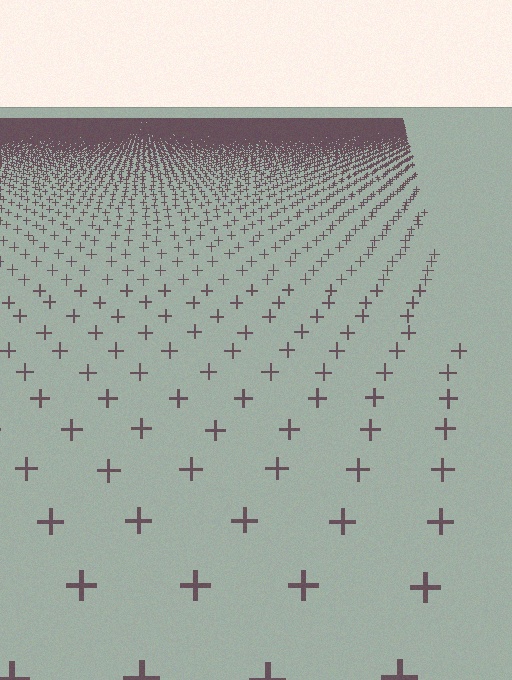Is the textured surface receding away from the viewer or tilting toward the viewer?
The surface is receding away from the viewer. Texture elements get smaller and denser toward the top.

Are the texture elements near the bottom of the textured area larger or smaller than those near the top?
Larger. Near the bottom, elements are closer to the viewer and appear at a bigger on-screen size.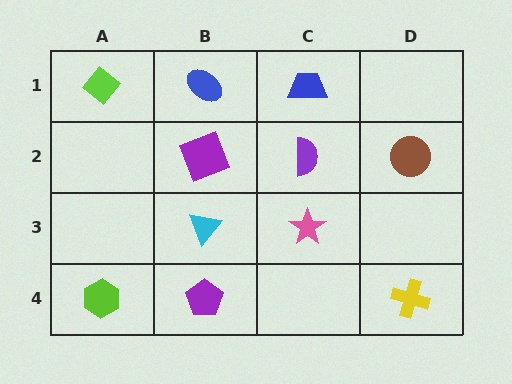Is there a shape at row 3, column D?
No, that cell is empty.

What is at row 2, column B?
A purple square.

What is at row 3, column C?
A pink star.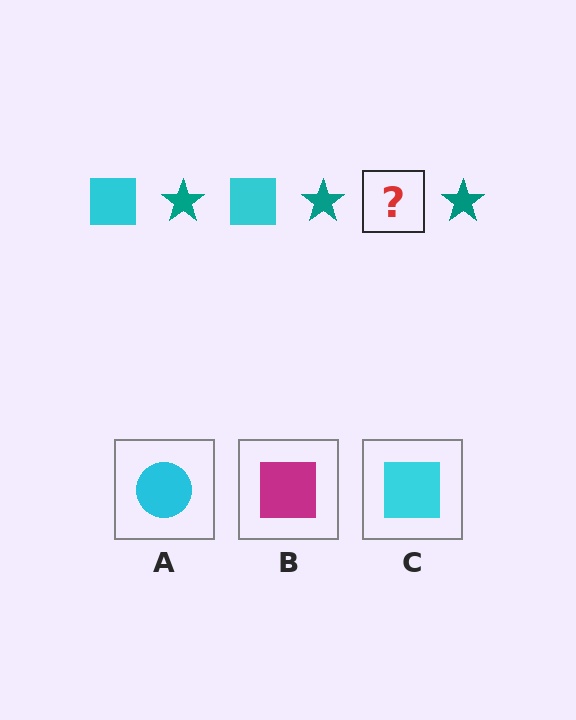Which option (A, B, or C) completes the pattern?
C.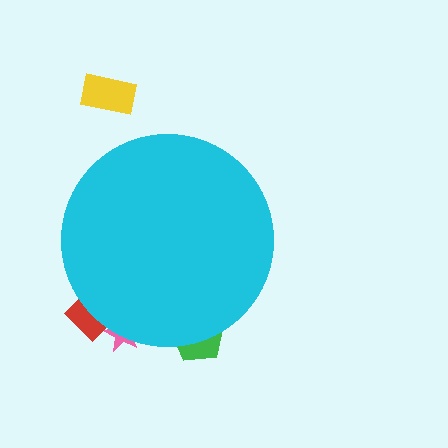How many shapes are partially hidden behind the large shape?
3 shapes are partially hidden.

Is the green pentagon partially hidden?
Yes, the green pentagon is partially hidden behind the cyan circle.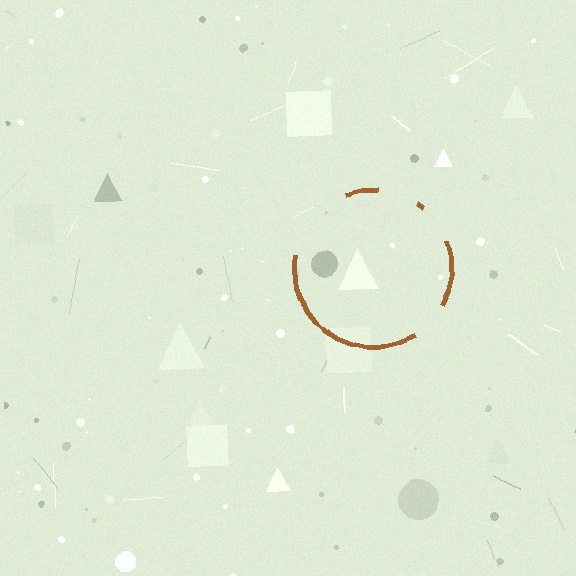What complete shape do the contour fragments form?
The contour fragments form a circle.